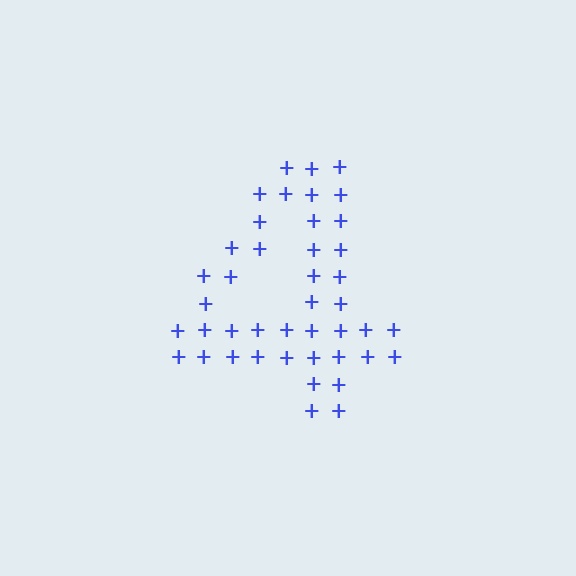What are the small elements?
The small elements are plus signs.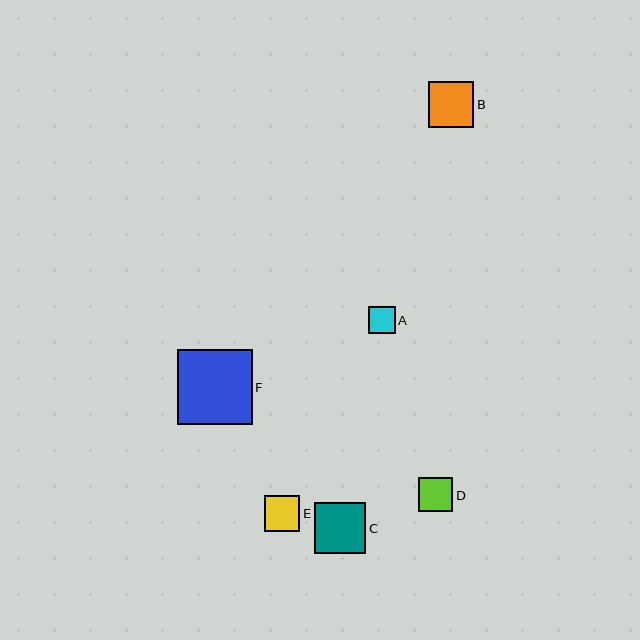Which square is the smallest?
Square A is the smallest with a size of approximately 27 pixels.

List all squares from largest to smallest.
From largest to smallest: F, C, B, E, D, A.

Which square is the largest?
Square F is the largest with a size of approximately 75 pixels.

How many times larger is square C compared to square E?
Square C is approximately 1.4 times the size of square E.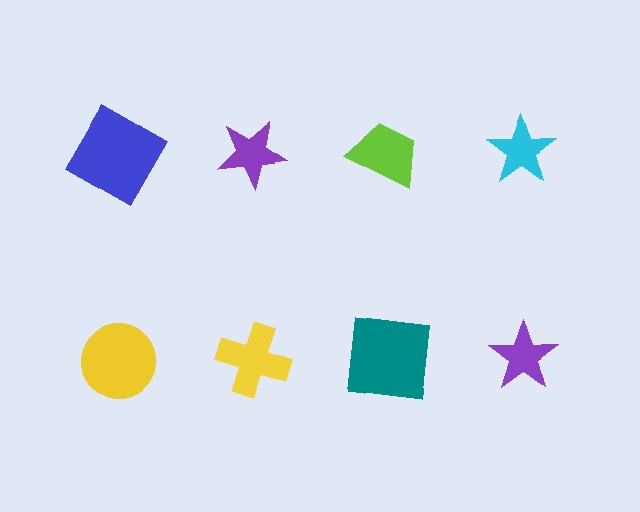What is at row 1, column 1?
A blue square.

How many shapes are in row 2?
4 shapes.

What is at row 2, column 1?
A yellow circle.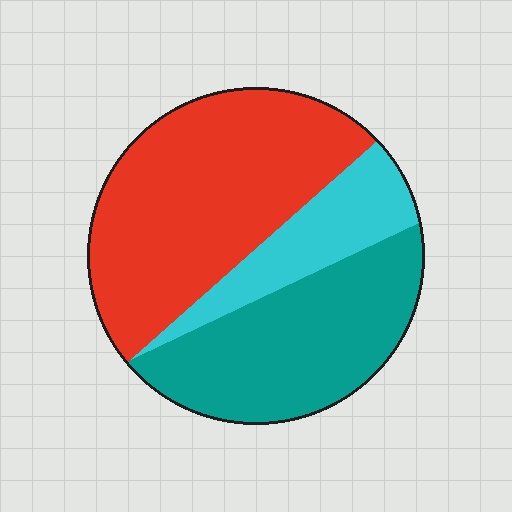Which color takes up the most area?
Red, at roughly 50%.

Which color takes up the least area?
Cyan, at roughly 15%.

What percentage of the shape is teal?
Teal covers 35% of the shape.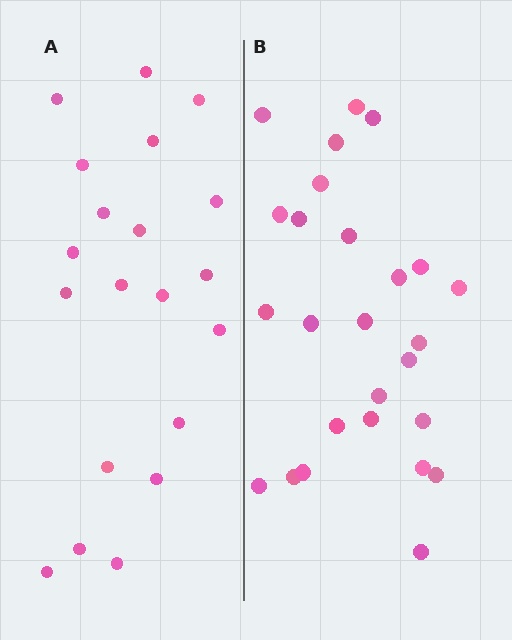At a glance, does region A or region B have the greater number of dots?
Region B (the right region) has more dots.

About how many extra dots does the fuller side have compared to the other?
Region B has about 6 more dots than region A.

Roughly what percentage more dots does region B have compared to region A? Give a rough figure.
About 30% more.